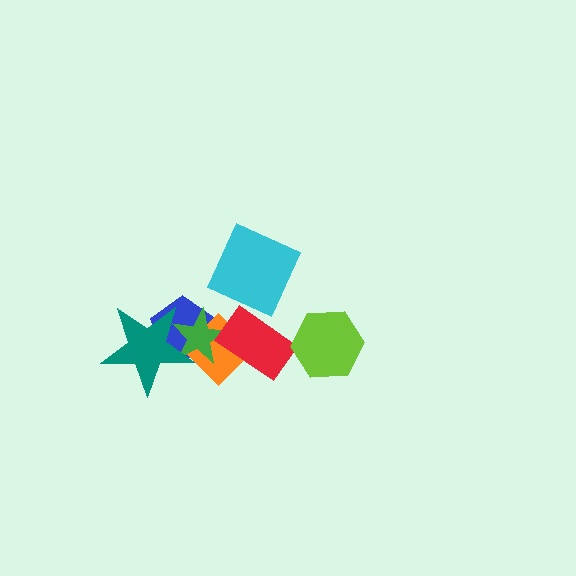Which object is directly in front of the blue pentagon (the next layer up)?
The orange diamond is directly in front of the blue pentagon.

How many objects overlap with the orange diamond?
4 objects overlap with the orange diamond.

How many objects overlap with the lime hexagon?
0 objects overlap with the lime hexagon.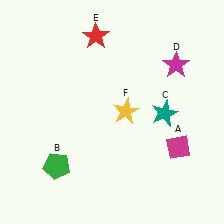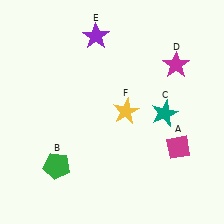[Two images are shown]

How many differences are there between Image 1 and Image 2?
There is 1 difference between the two images.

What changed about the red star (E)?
In Image 1, E is red. In Image 2, it changed to purple.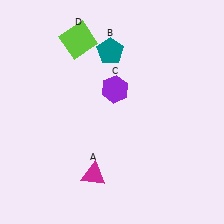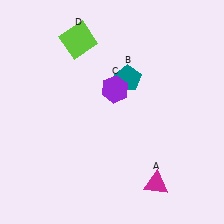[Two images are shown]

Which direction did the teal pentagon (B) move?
The teal pentagon (B) moved down.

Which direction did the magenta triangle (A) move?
The magenta triangle (A) moved right.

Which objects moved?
The objects that moved are: the magenta triangle (A), the teal pentagon (B).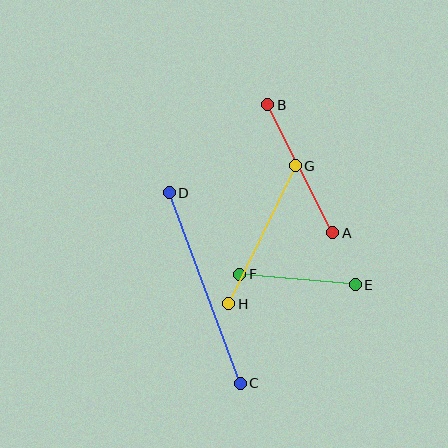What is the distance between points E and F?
The distance is approximately 116 pixels.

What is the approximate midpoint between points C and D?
The midpoint is at approximately (205, 288) pixels.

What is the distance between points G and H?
The distance is approximately 153 pixels.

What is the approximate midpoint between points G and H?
The midpoint is at approximately (262, 235) pixels.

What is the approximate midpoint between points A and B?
The midpoint is at approximately (300, 169) pixels.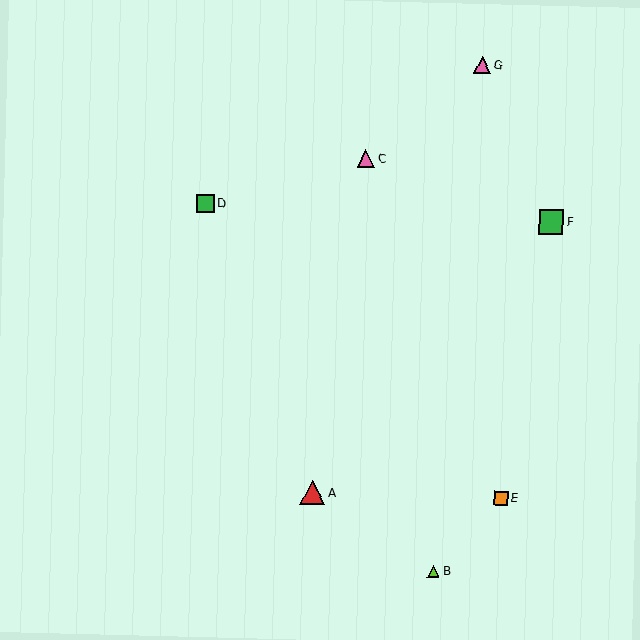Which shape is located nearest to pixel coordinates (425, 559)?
The lime triangle (labeled B) at (433, 571) is nearest to that location.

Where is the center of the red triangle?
The center of the red triangle is at (313, 493).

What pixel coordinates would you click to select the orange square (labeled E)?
Click at (501, 498) to select the orange square E.